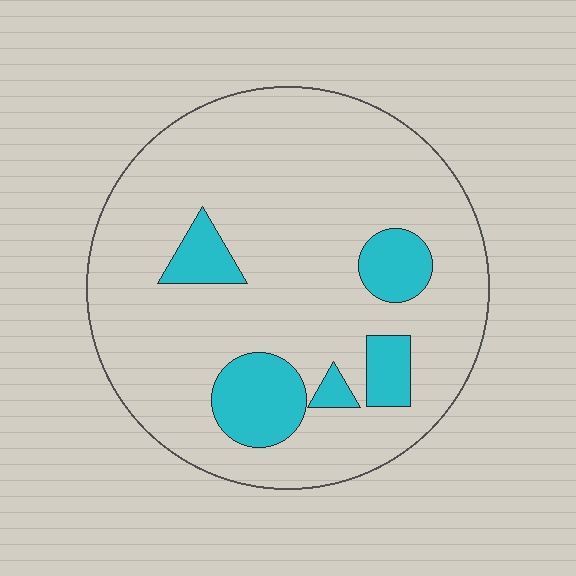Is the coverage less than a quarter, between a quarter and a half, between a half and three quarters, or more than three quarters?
Less than a quarter.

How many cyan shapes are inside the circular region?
5.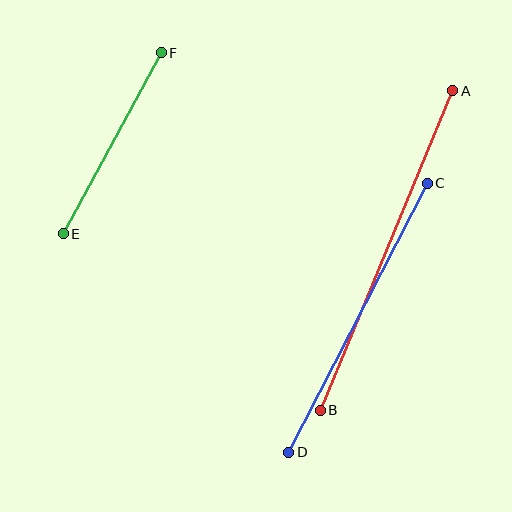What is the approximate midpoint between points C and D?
The midpoint is at approximately (358, 318) pixels.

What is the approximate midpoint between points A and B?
The midpoint is at approximately (387, 250) pixels.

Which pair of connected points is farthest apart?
Points A and B are farthest apart.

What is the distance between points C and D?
The distance is approximately 302 pixels.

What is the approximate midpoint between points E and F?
The midpoint is at approximately (112, 143) pixels.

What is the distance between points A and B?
The distance is approximately 346 pixels.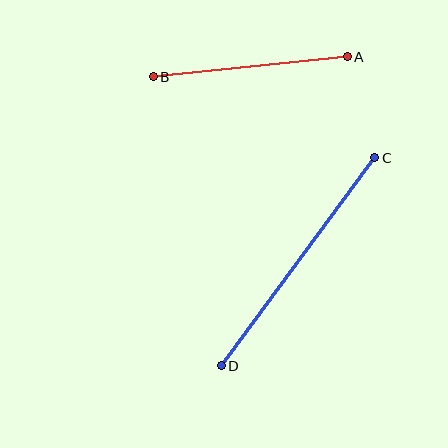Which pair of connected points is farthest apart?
Points C and D are farthest apart.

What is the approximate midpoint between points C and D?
The midpoint is at approximately (298, 262) pixels.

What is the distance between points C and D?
The distance is approximately 259 pixels.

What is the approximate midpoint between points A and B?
The midpoint is at approximately (250, 67) pixels.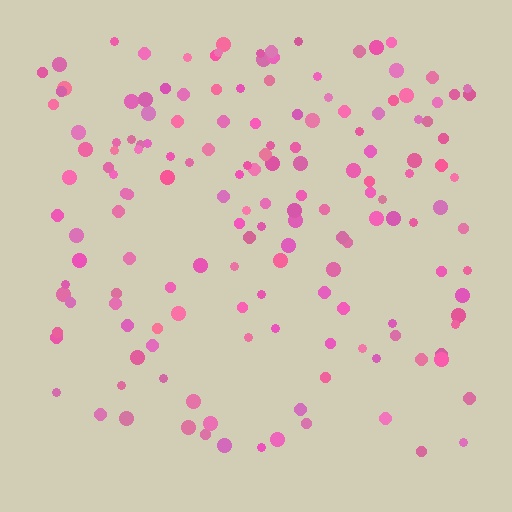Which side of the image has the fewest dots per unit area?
The bottom.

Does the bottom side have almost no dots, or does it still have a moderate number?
Still a moderate number, just noticeably fewer than the top.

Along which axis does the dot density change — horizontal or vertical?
Vertical.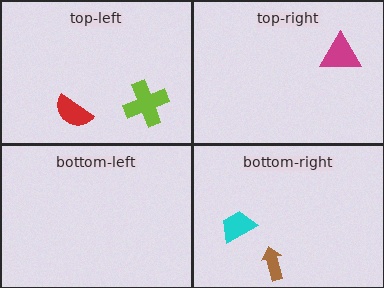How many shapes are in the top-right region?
1.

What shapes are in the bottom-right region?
The brown arrow, the cyan trapezoid.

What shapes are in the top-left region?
The lime cross, the red semicircle.